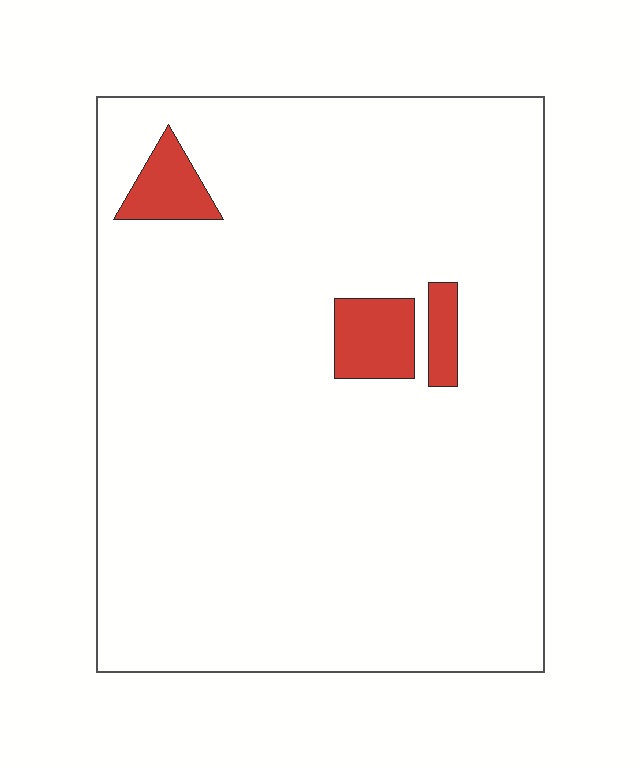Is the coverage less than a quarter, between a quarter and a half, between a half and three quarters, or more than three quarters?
Less than a quarter.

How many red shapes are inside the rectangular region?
3.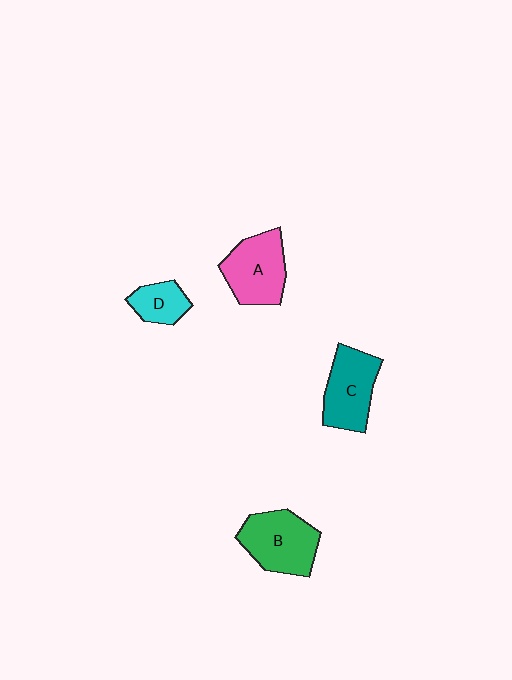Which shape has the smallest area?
Shape D (cyan).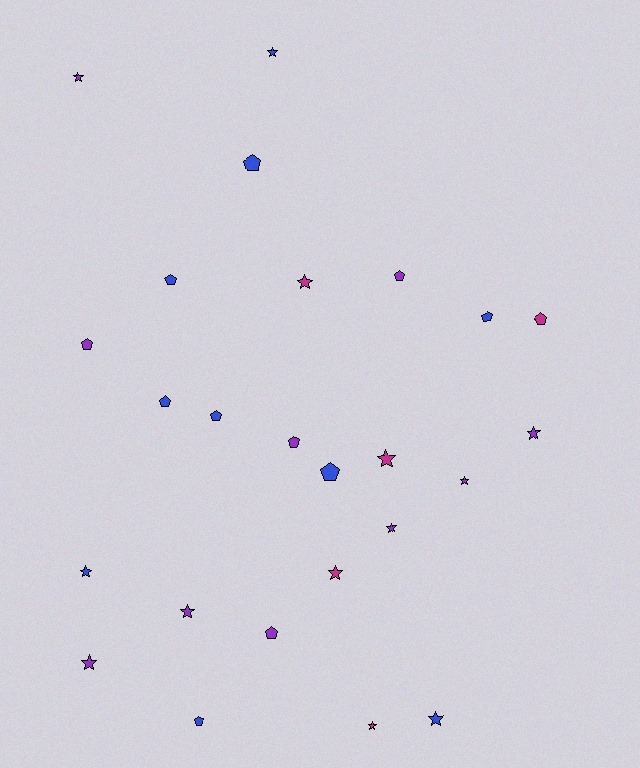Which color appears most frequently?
Purple, with 10 objects.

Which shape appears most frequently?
Star, with 13 objects.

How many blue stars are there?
There are 3 blue stars.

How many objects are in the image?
There are 25 objects.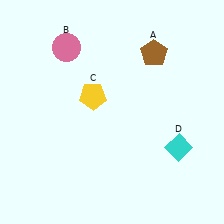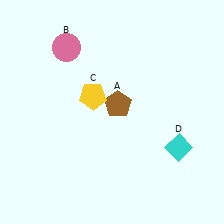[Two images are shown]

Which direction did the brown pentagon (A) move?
The brown pentagon (A) moved down.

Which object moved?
The brown pentagon (A) moved down.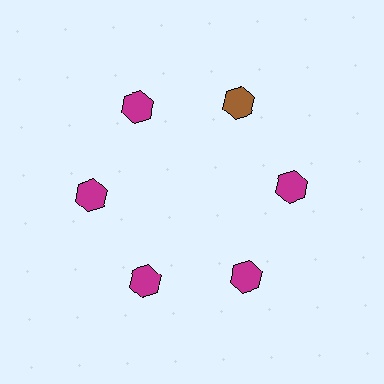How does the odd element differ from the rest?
It has a different color: brown instead of magenta.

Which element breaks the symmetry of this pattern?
The brown hexagon at roughly the 1 o'clock position breaks the symmetry. All other shapes are magenta hexagons.